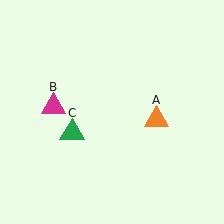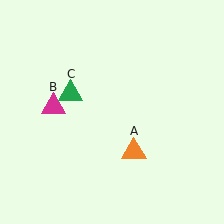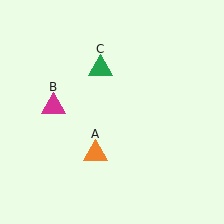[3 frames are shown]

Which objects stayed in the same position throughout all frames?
Magenta triangle (object B) remained stationary.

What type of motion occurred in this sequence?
The orange triangle (object A), green triangle (object C) rotated clockwise around the center of the scene.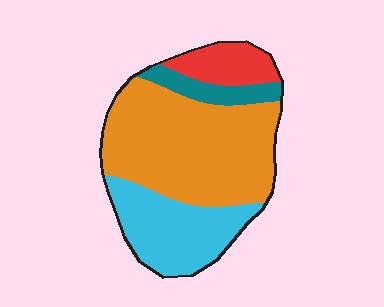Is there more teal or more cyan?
Cyan.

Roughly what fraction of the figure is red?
Red covers roughly 10% of the figure.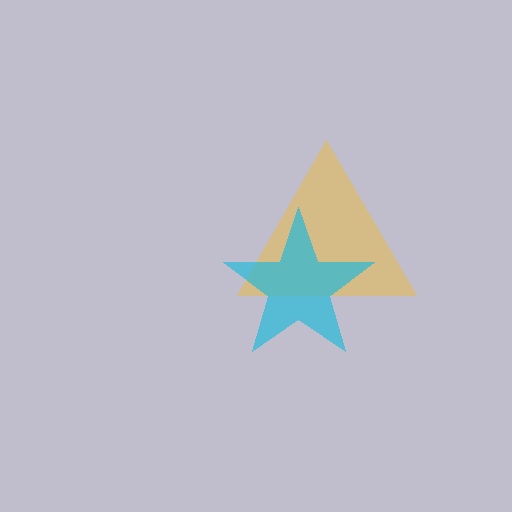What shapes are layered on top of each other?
The layered shapes are: a yellow triangle, a cyan star.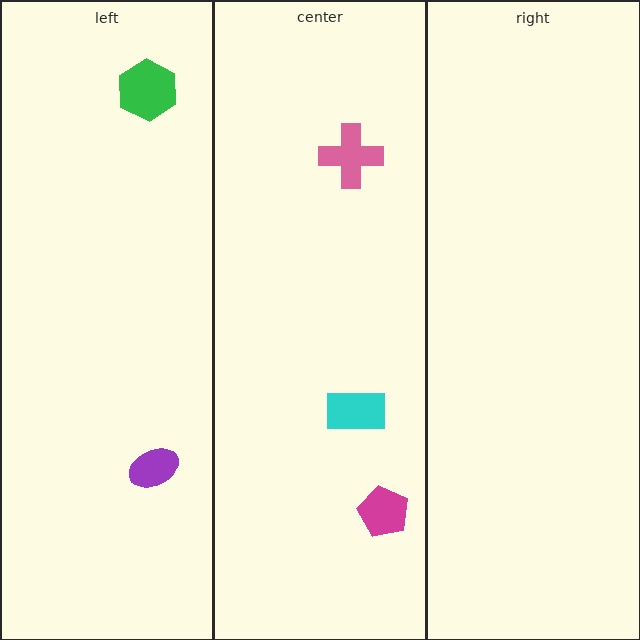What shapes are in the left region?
The purple ellipse, the green hexagon.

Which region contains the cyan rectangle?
The center region.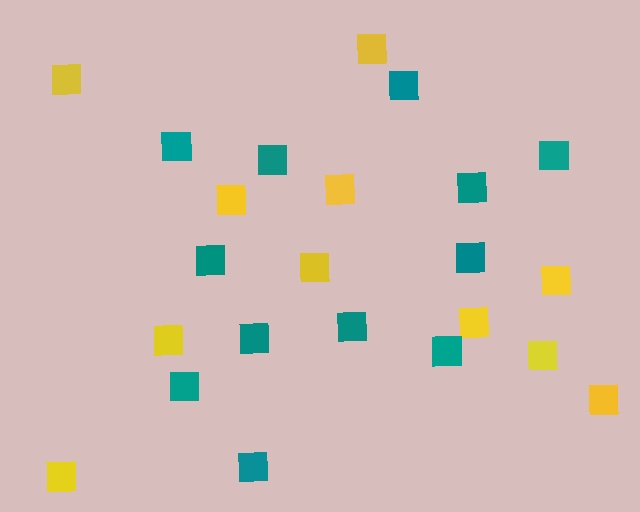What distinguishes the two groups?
There are 2 groups: one group of yellow squares (11) and one group of teal squares (12).